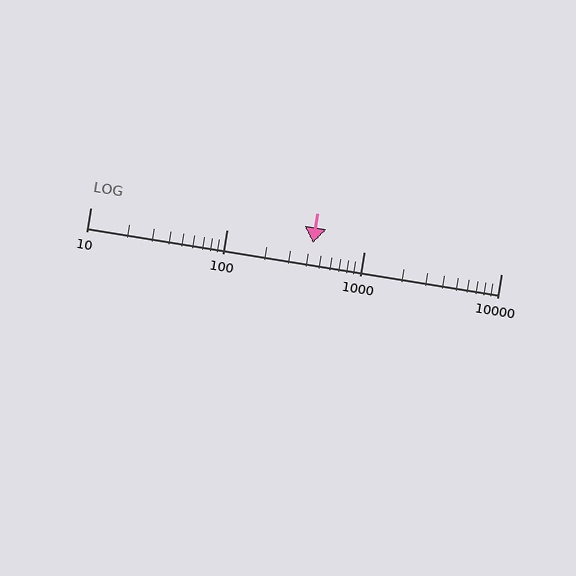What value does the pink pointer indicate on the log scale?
The pointer indicates approximately 420.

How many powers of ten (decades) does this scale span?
The scale spans 3 decades, from 10 to 10000.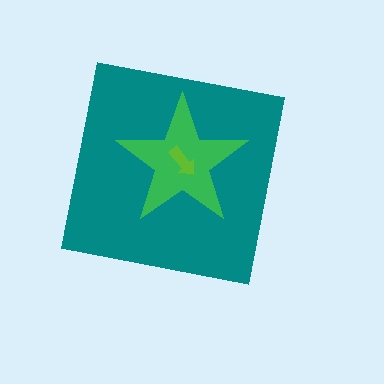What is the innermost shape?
The lime arrow.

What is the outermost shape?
The teal square.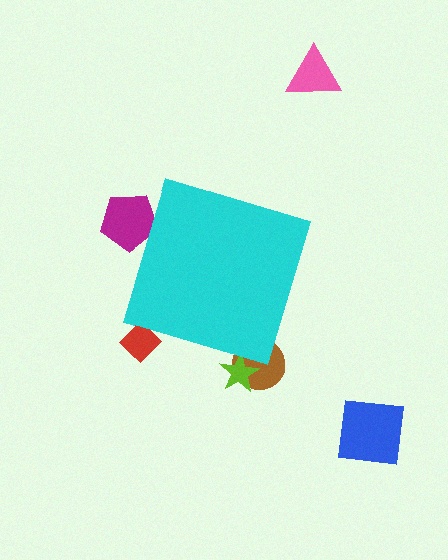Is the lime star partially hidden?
Yes, the lime star is partially hidden behind the cyan diamond.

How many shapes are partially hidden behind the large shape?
4 shapes are partially hidden.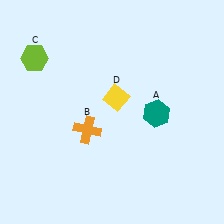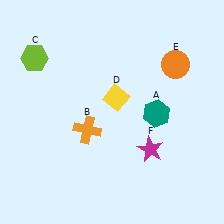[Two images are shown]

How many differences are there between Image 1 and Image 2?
There are 2 differences between the two images.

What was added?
An orange circle (E), a magenta star (F) were added in Image 2.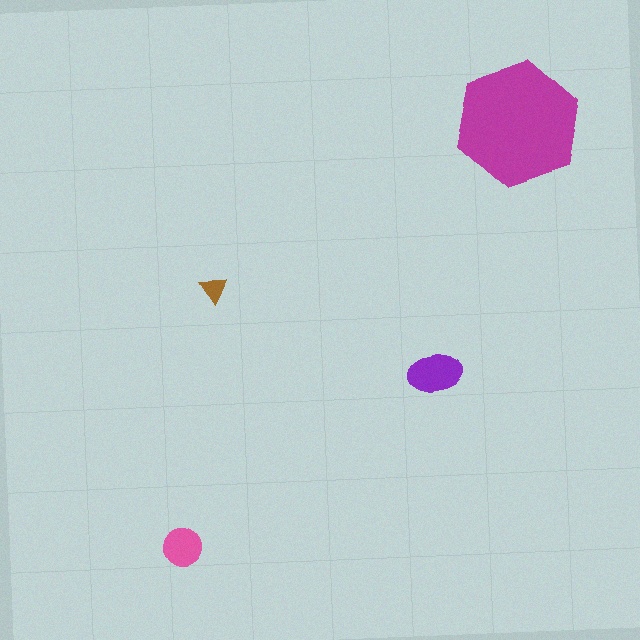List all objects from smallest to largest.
The brown triangle, the pink circle, the purple ellipse, the magenta hexagon.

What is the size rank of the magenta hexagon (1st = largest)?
1st.